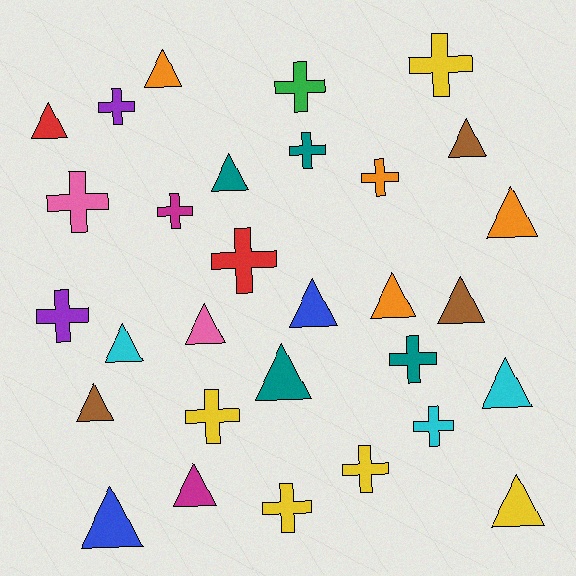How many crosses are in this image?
There are 14 crosses.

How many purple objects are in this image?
There are 2 purple objects.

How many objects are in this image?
There are 30 objects.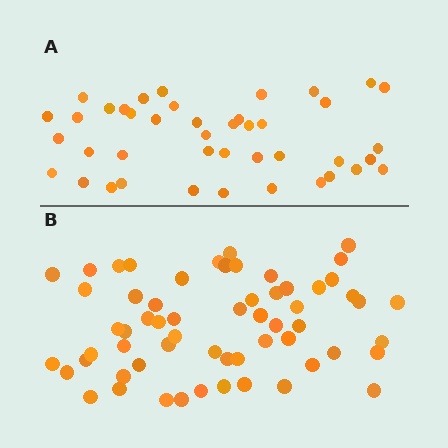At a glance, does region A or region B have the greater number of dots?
Region B (the bottom region) has more dots.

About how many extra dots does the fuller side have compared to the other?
Region B has approximately 20 more dots than region A.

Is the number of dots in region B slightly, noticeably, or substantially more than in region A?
Region B has noticeably more, but not dramatically so. The ratio is roughly 1.4 to 1.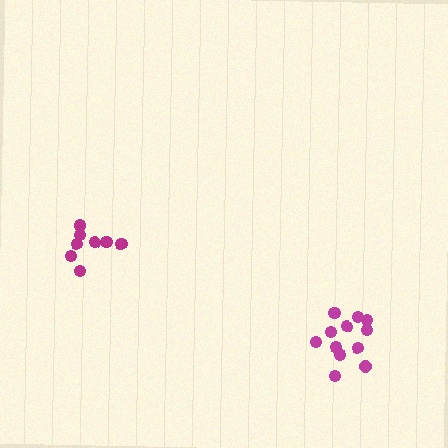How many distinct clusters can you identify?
There are 2 distinct clusters.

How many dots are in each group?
Group 1: 8 dots, Group 2: 12 dots (20 total).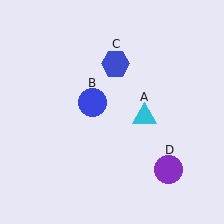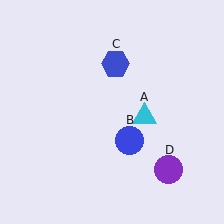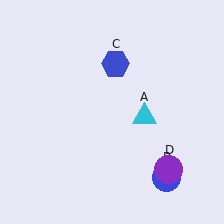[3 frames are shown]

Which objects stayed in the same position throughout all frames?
Cyan triangle (object A) and blue hexagon (object C) and purple circle (object D) remained stationary.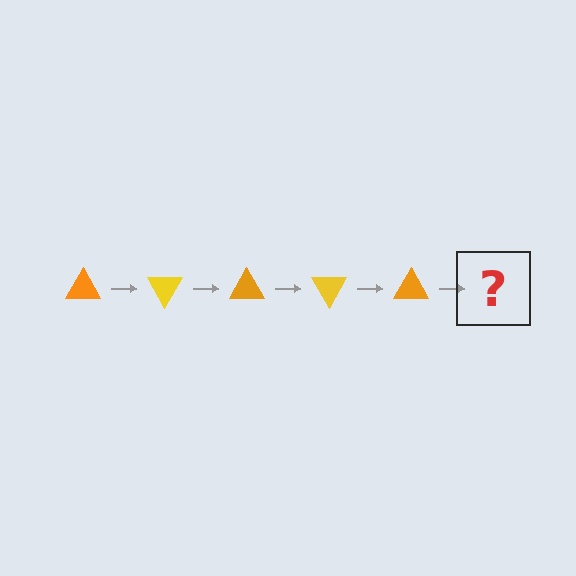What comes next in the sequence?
The next element should be a yellow triangle, rotated 300 degrees from the start.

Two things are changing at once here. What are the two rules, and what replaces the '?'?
The two rules are that it rotates 60 degrees each step and the color cycles through orange and yellow. The '?' should be a yellow triangle, rotated 300 degrees from the start.